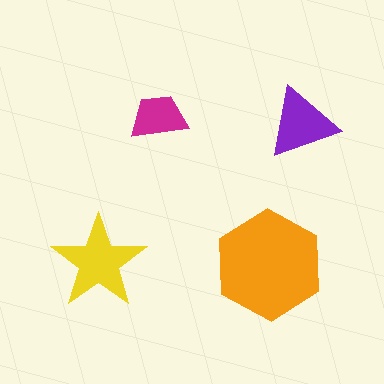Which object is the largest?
The orange hexagon.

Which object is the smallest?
The magenta trapezoid.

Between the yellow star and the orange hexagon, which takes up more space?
The orange hexagon.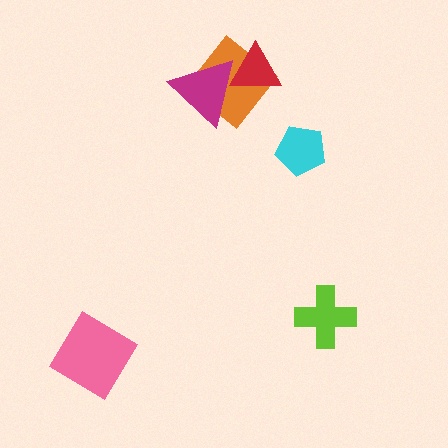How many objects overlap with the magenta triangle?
2 objects overlap with the magenta triangle.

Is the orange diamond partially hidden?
Yes, it is partially covered by another shape.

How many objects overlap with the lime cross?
0 objects overlap with the lime cross.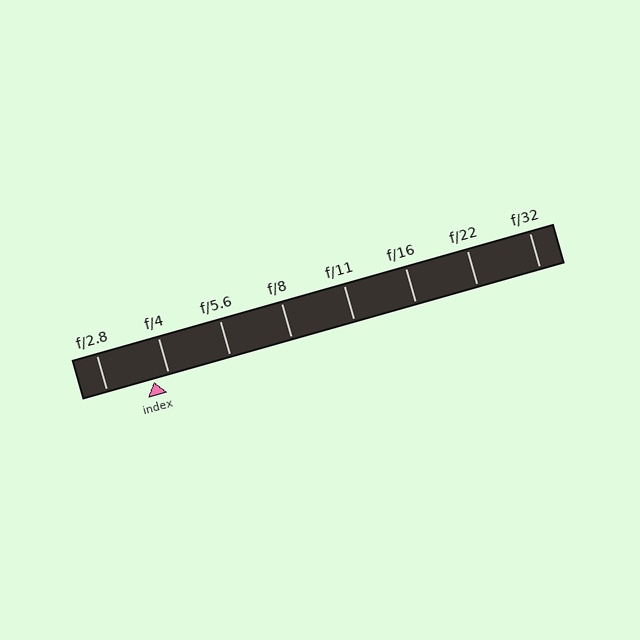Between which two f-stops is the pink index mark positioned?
The index mark is between f/2.8 and f/4.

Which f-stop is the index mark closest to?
The index mark is closest to f/4.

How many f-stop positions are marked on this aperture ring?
There are 8 f-stop positions marked.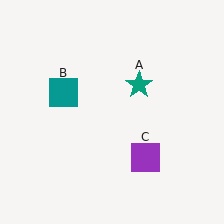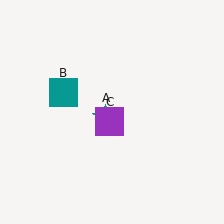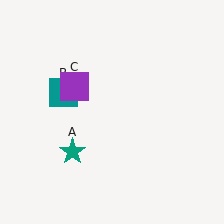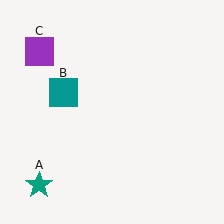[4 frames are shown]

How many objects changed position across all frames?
2 objects changed position: teal star (object A), purple square (object C).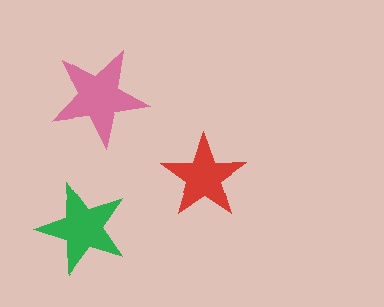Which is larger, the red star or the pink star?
The pink one.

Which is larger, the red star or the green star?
The green one.